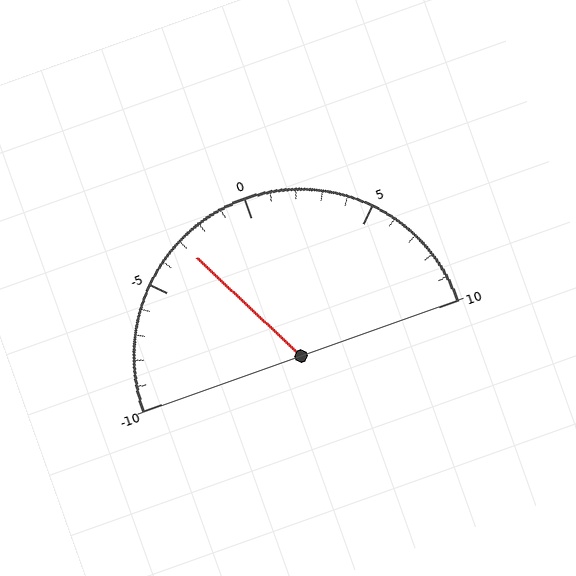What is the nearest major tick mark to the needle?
The nearest major tick mark is -5.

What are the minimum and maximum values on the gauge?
The gauge ranges from -10 to 10.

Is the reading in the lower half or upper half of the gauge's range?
The reading is in the lower half of the range (-10 to 10).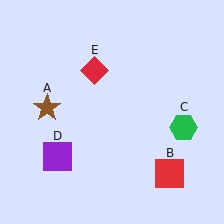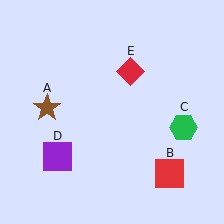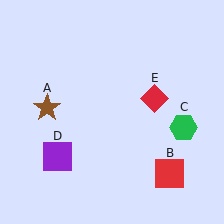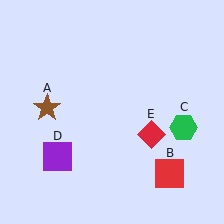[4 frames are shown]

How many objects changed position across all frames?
1 object changed position: red diamond (object E).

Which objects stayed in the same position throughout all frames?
Brown star (object A) and red square (object B) and green hexagon (object C) and purple square (object D) remained stationary.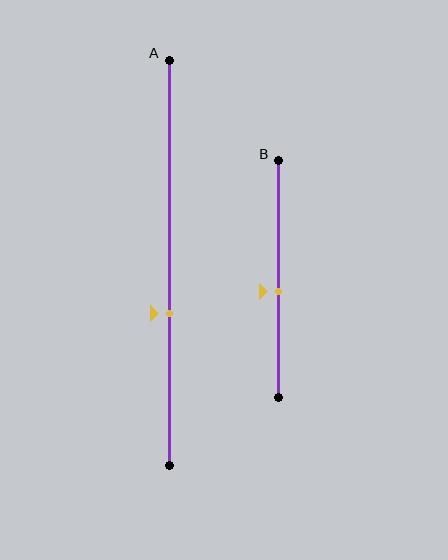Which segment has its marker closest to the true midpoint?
Segment B has its marker closest to the true midpoint.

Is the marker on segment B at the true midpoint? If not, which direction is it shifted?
No, the marker on segment B is shifted downward by about 5% of the segment length.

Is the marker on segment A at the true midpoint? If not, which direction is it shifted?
No, the marker on segment A is shifted downward by about 12% of the segment length.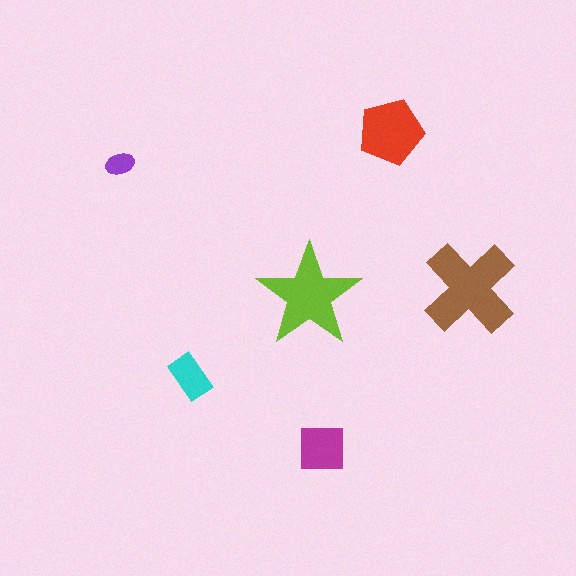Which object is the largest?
The brown cross.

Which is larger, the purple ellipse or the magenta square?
The magenta square.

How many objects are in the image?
There are 6 objects in the image.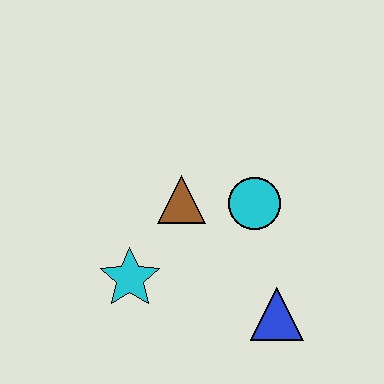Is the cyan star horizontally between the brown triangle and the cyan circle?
No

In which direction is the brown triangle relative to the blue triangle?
The brown triangle is above the blue triangle.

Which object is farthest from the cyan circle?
The cyan star is farthest from the cyan circle.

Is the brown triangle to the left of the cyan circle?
Yes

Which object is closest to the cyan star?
The brown triangle is closest to the cyan star.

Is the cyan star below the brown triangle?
Yes